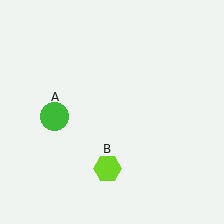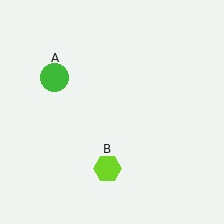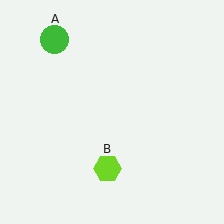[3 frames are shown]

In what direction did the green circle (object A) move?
The green circle (object A) moved up.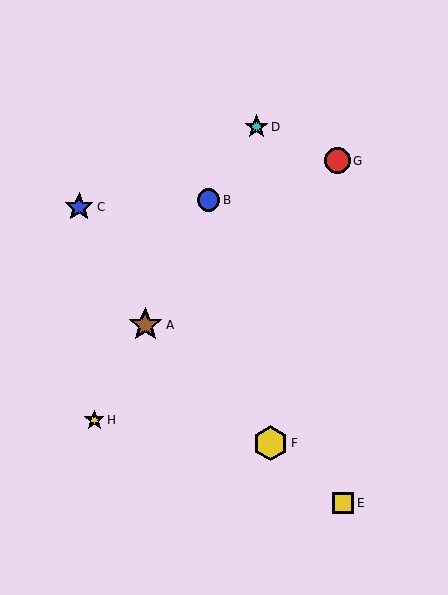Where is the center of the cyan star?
The center of the cyan star is at (256, 127).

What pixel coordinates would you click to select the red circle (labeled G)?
Click at (337, 161) to select the red circle G.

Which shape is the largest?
The yellow hexagon (labeled F) is the largest.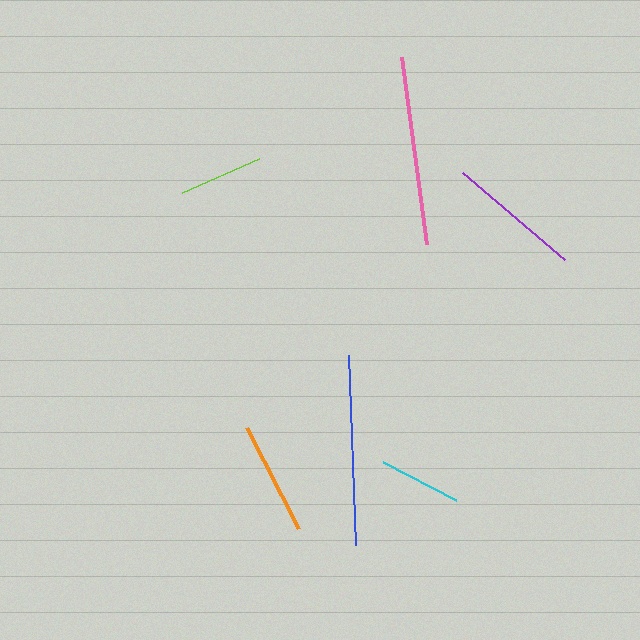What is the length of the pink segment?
The pink segment is approximately 188 pixels long.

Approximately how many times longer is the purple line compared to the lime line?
The purple line is approximately 1.6 times the length of the lime line.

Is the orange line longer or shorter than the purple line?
The purple line is longer than the orange line.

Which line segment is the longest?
The blue line is the longest at approximately 190 pixels.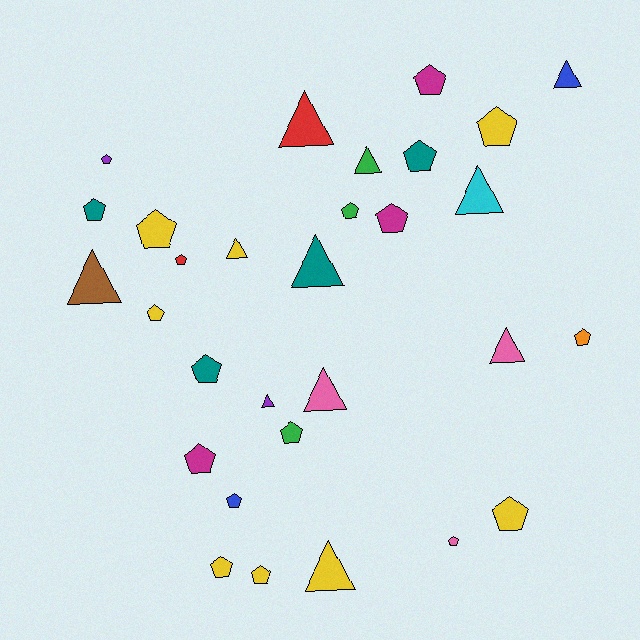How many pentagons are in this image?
There are 19 pentagons.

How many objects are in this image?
There are 30 objects.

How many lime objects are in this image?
There are no lime objects.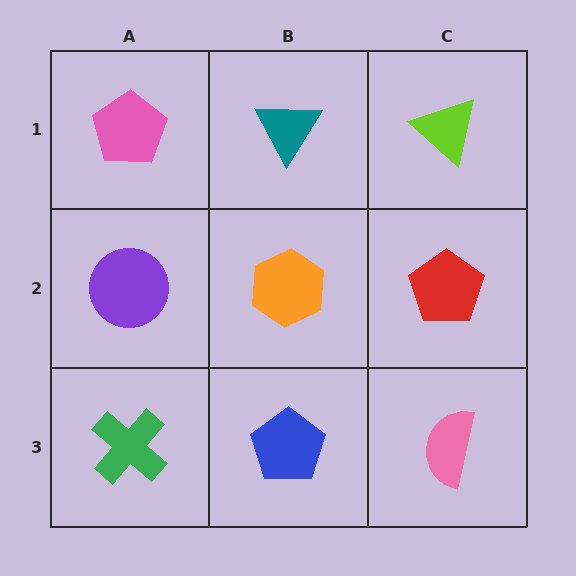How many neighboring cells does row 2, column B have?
4.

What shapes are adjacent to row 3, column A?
A purple circle (row 2, column A), a blue pentagon (row 3, column B).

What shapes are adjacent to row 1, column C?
A red pentagon (row 2, column C), a teal triangle (row 1, column B).